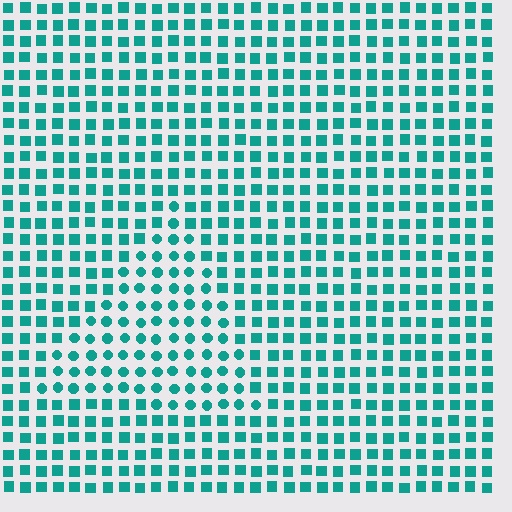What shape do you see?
I see a triangle.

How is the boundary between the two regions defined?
The boundary is defined by a change in element shape: circles inside vs. squares outside. All elements share the same color and spacing.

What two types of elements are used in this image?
The image uses circles inside the triangle region and squares outside it.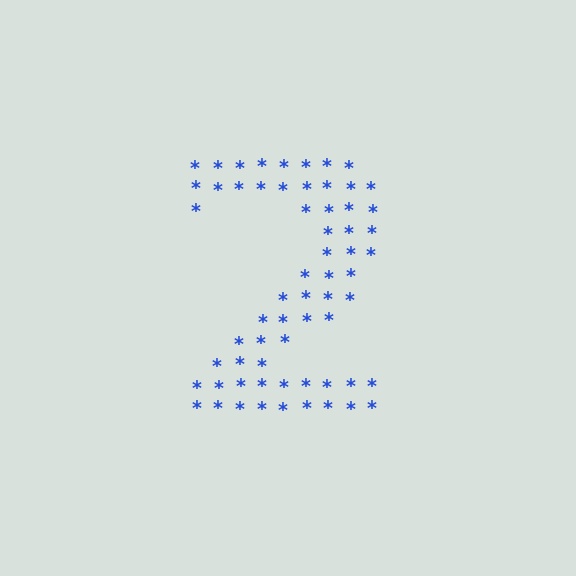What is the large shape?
The large shape is the digit 2.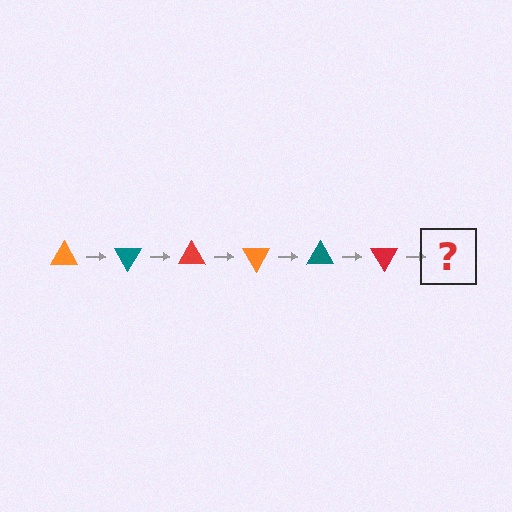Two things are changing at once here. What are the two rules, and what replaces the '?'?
The two rules are that it rotates 60 degrees each step and the color cycles through orange, teal, and red. The '?' should be an orange triangle, rotated 360 degrees from the start.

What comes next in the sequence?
The next element should be an orange triangle, rotated 360 degrees from the start.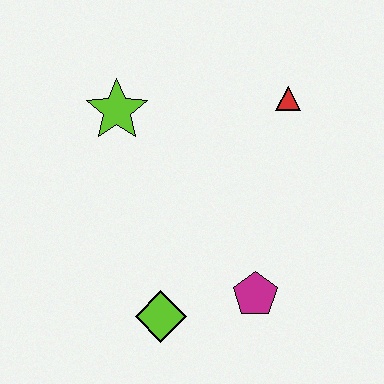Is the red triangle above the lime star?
Yes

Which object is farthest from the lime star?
The magenta pentagon is farthest from the lime star.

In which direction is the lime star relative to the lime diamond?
The lime star is above the lime diamond.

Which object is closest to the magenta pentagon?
The lime diamond is closest to the magenta pentagon.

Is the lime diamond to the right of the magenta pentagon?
No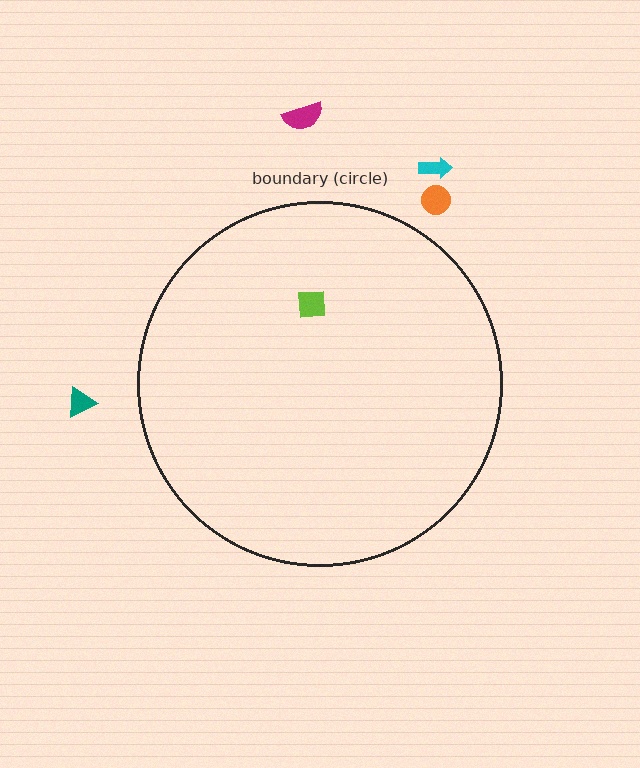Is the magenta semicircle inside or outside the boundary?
Outside.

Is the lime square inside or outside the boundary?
Inside.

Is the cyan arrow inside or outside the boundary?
Outside.